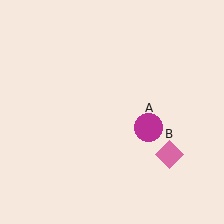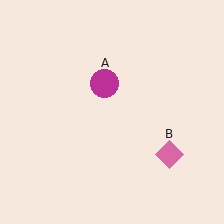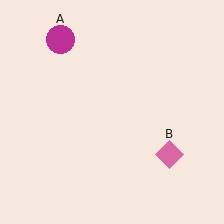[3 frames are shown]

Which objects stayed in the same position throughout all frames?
Pink diamond (object B) remained stationary.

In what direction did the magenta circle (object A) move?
The magenta circle (object A) moved up and to the left.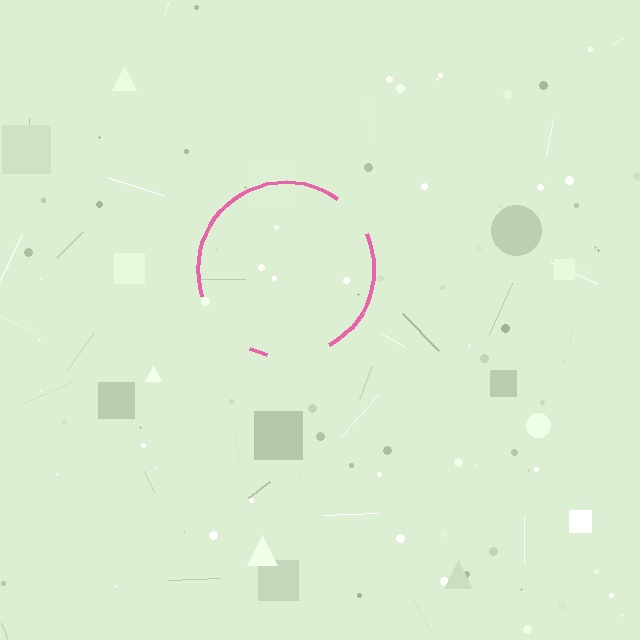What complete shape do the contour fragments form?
The contour fragments form a circle.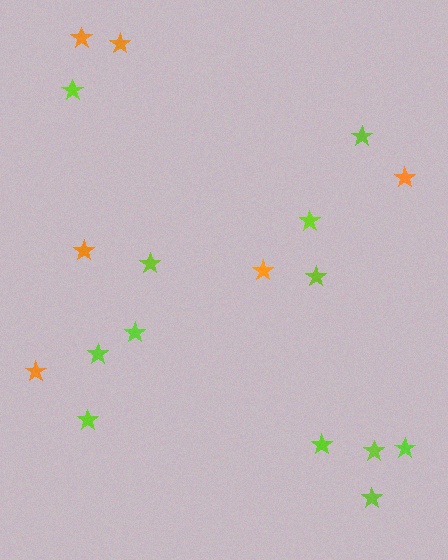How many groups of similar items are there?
There are 2 groups: one group of orange stars (6) and one group of lime stars (12).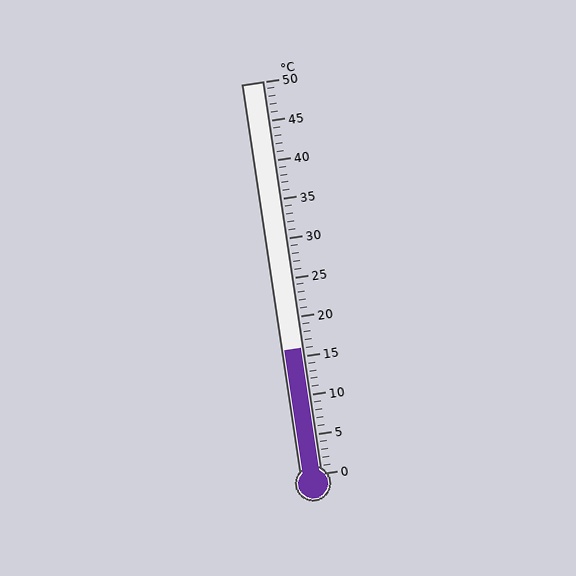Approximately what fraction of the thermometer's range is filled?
The thermometer is filled to approximately 30% of its range.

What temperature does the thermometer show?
The thermometer shows approximately 16°C.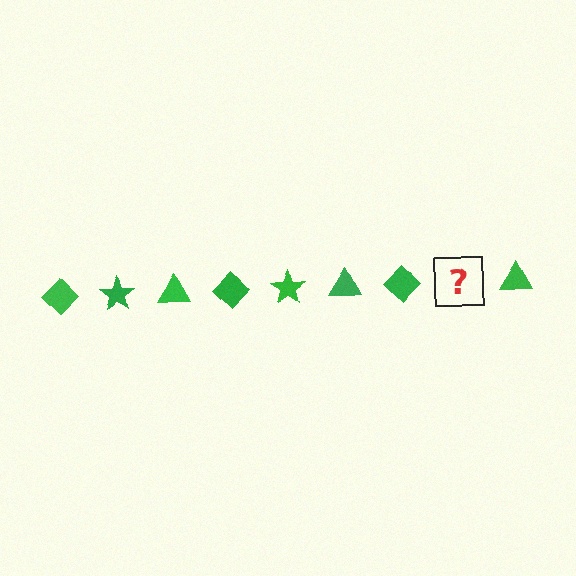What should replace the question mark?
The question mark should be replaced with a green star.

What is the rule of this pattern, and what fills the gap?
The rule is that the pattern cycles through diamond, star, triangle shapes in green. The gap should be filled with a green star.